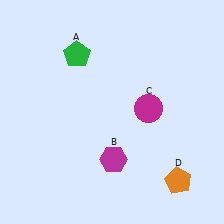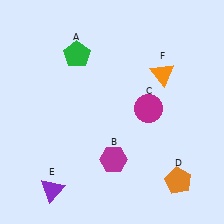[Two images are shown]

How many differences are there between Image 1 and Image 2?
There are 2 differences between the two images.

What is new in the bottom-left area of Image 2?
A purple triangle (E) was added in the bottom-left area of Image 2.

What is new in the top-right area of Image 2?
An orange triangle (F) was added in the top-right area of Image 2.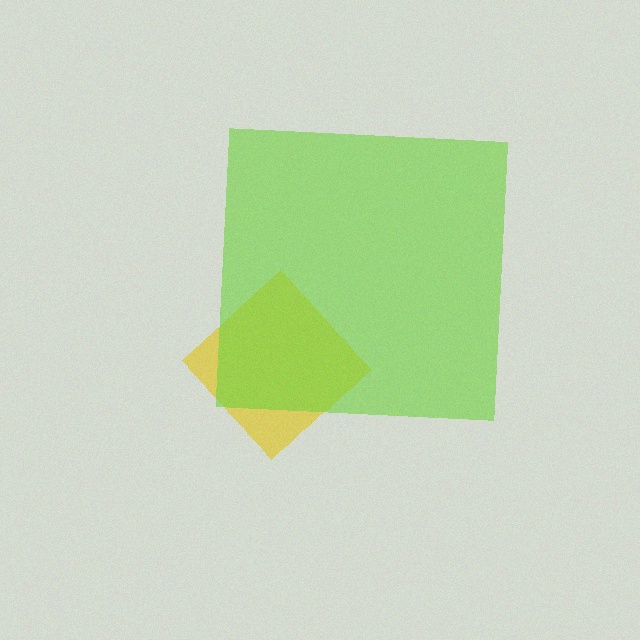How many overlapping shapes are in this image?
There are 2 overlapping shapes in the image.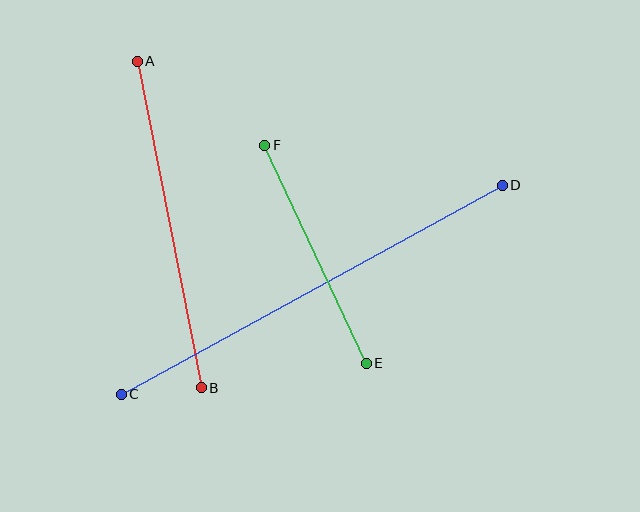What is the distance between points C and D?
The distance is approximately 434 pixels.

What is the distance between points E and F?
The distance is approximately 241 pixels.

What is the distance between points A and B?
The distance is approximately 332 pixels.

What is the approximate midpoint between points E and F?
The midpoint is at approximately (315, 254) pixels.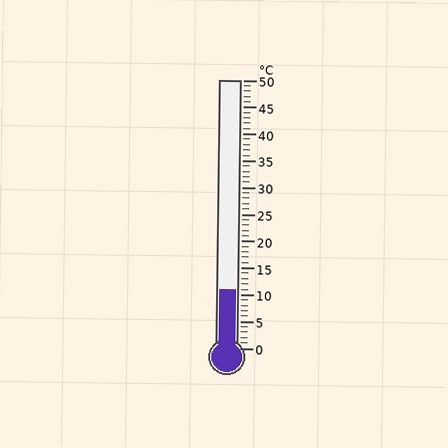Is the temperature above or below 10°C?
The temperature is above 10°C.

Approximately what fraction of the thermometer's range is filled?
The thermometer is filled to approximately 20% of its range.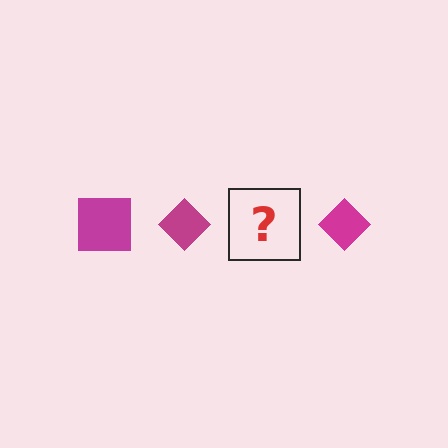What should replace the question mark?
The question mark should be replaced with a magenta square.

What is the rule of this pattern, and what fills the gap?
The rule is that the pattern cycles through square, diamond shapes in magenta. The gap should be filled with a magenta square.